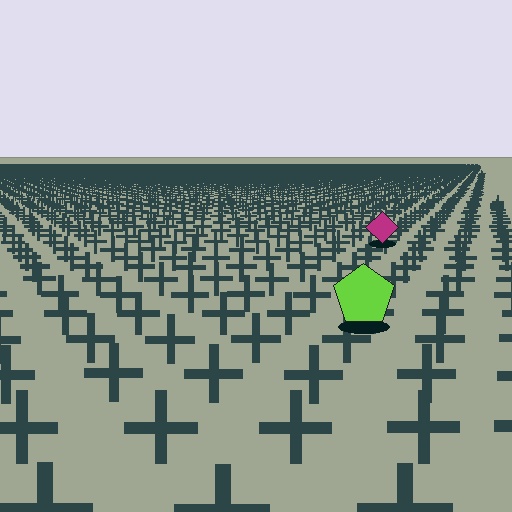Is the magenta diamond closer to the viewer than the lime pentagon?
No. The lime pentagon is closer — you can tell from the texture gradient: the ground texture is coarser near it.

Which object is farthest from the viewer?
The magenta diamond is farthest from the viewer. It appears smaller and the ground texture around it is denser.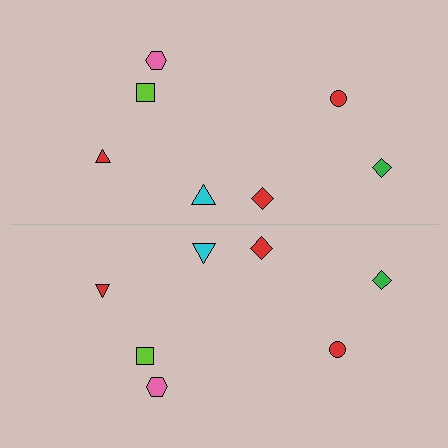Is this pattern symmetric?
Yes, this pattern has bilateral (reflection) symmetry.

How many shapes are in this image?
There are 14 shapes in this image.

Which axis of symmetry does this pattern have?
The pattern has a horizontal axis of symmetry running through the center of the image.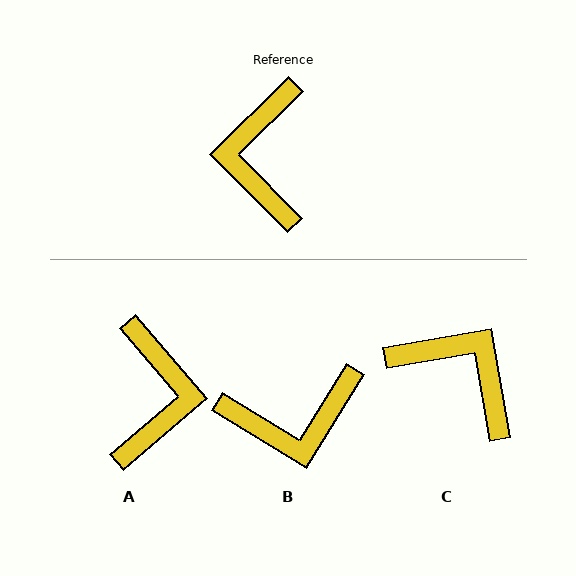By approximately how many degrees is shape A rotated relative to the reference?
Approximately 176 degrees counter-clockwise.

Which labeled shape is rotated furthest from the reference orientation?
A, about 176 degrees away.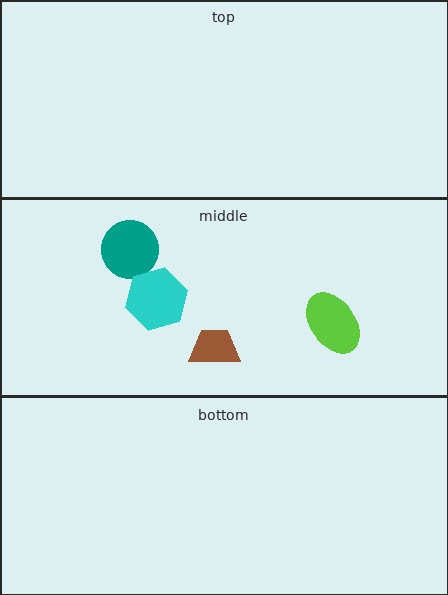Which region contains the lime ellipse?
The middle region.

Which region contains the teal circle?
The middle region.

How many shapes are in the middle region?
4.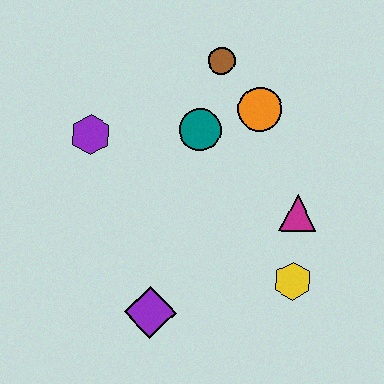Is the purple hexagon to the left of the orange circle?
Yes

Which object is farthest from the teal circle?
The purple diamond is farthest from the teal circle.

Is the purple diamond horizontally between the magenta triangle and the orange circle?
No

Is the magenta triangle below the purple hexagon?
Yes